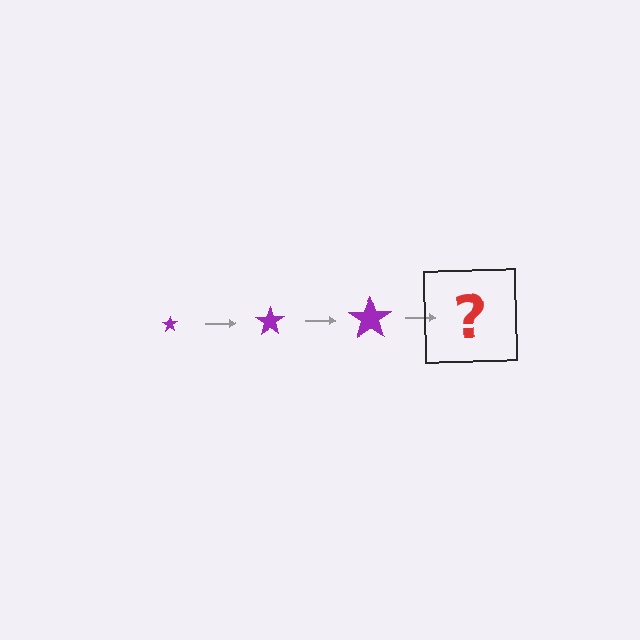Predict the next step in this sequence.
The next step is a purple star, larger than the previous one.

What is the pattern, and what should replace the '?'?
The pattern is that the star gets progressively larger each step. The '?' should be a purple star, larger than the previous one.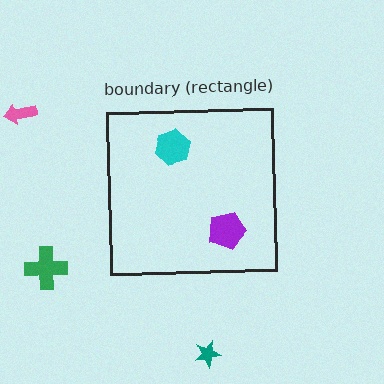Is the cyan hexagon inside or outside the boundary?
Inside.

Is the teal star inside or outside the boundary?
Outside.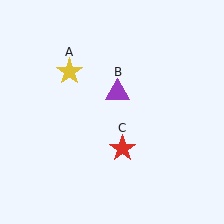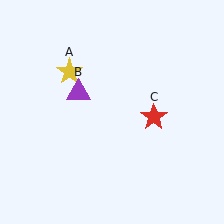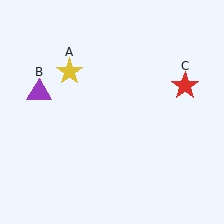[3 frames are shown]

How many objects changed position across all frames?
2 objects changed position: purple triangle (object B), red star (object C).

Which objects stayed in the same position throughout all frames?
Yellow star (object A) remained stationary.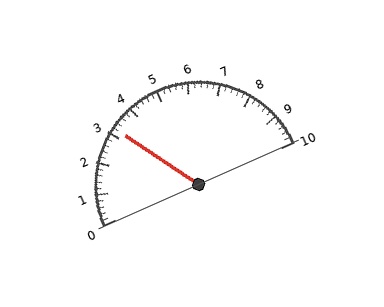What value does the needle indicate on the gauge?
The needle indicates approximately 3.2.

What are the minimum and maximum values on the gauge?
The gauge ranges from 0 to 10.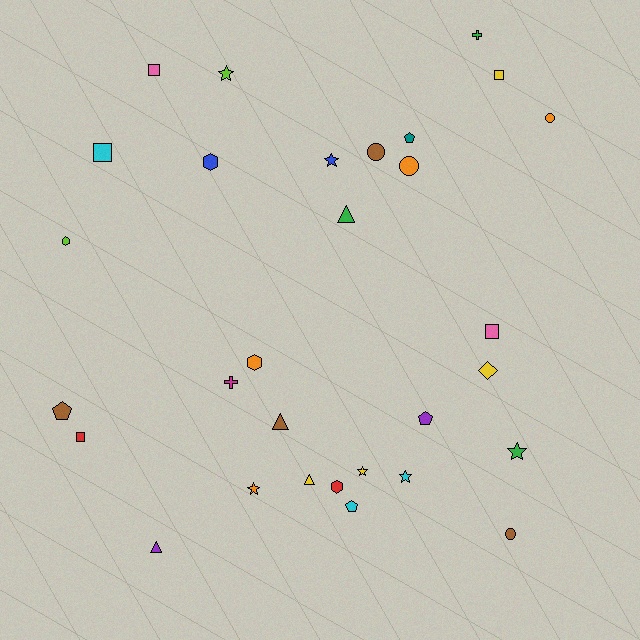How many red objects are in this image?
There are 2 red objects.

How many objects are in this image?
There are 30 objects.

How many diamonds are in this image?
There is 1 diamond.